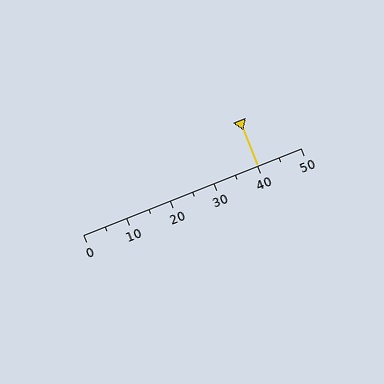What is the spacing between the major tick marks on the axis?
The major ticks are spaced 10 apart.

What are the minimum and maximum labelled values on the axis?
The axis runs from 0 to 50.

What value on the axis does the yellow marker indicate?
The marker indicates approximately 40.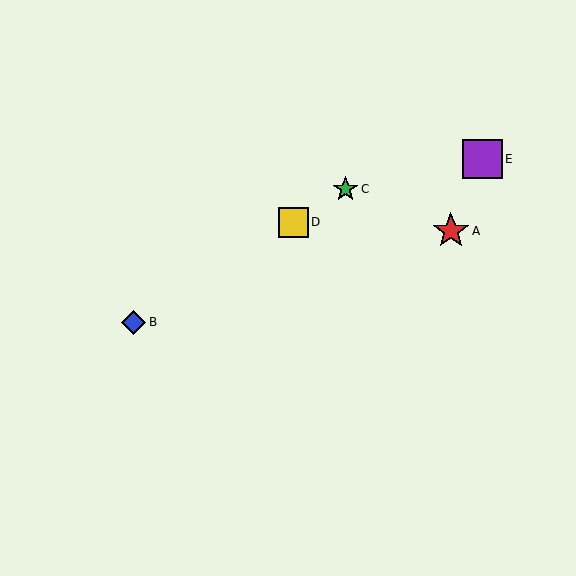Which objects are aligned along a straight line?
Objects B, C, D are aligned along a straight line.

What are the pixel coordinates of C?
Object C is at (345, 189).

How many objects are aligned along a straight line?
3 objects (B, C, D) are aligned along a straight line.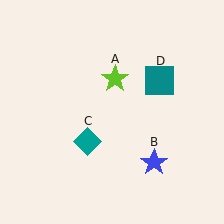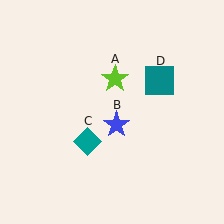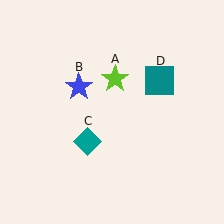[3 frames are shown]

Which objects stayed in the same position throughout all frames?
Lime star (object A) and teal diamond (object C) and teal square (object D) remained stationary.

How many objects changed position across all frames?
1 object changed position: blue star (object B).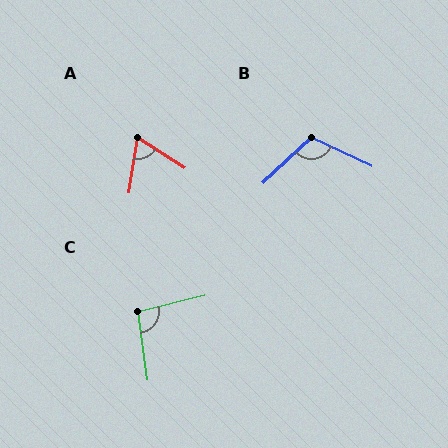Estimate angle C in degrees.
Approximately 96 degrees.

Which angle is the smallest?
A, at approximately 66 degrees.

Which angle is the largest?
B, at approximately 112 degrees.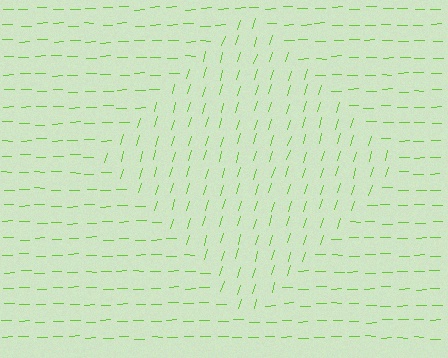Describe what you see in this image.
The image is filled with small lime line segments. A diamond region in the image has lines oriented differently from the surrounding lines, creating a visible texture boundary.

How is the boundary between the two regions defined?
The boundary is defined purely by a change in line orientation (approximately 72 degrees difference). All lines are the same color and thickness.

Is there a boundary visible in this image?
Yes, there is a texture boundary formed by a change in line orientation.